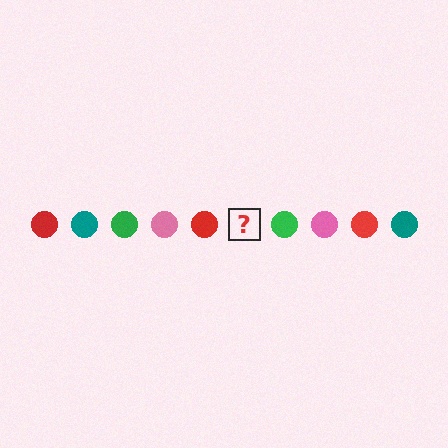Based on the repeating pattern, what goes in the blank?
The blank should be a teal circle.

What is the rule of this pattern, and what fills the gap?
The rule is that the pattern cycles through red, teal, green, pink circles. The gap should be filled with a teal circle.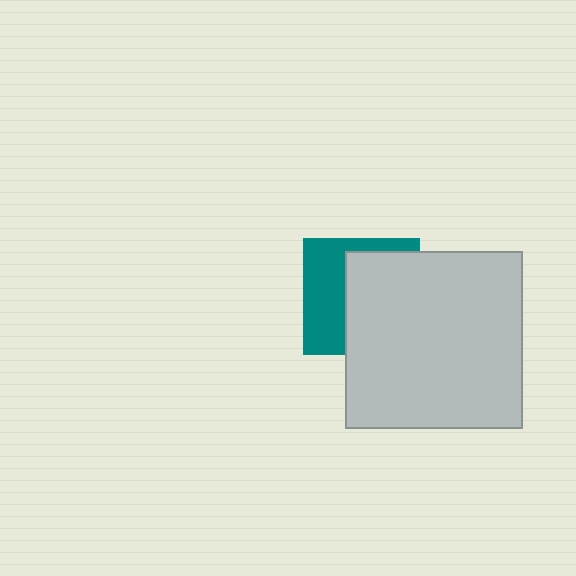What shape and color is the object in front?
The object in front is a light gray square.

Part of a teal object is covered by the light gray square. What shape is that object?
It is a square.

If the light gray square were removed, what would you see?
You would see the complete teal square.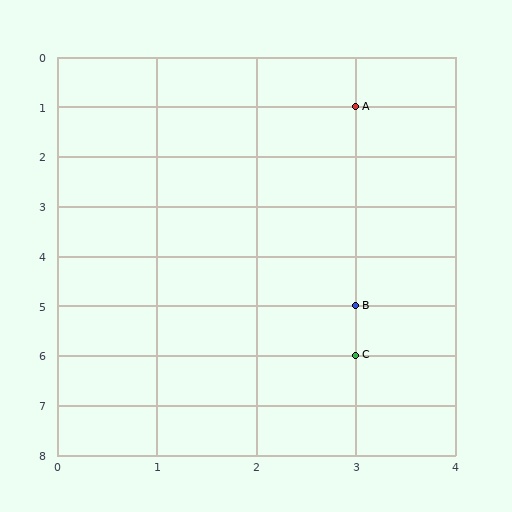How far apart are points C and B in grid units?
Points C and B are 1 row apart.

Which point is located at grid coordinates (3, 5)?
Point B is at (3, 5).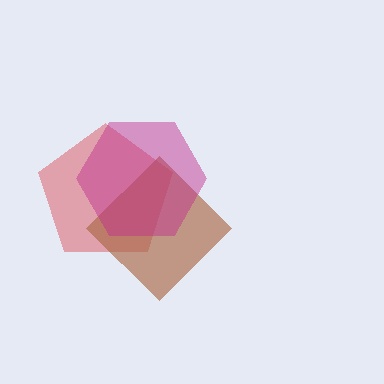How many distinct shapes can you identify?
There are 3 distinct shapes: a red pentagon, a brown diamond, a magenta hexagon.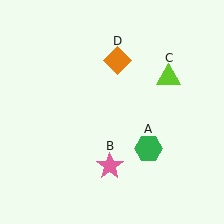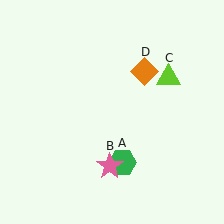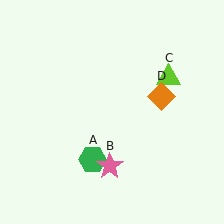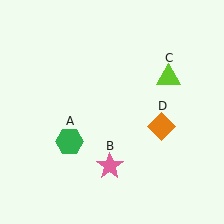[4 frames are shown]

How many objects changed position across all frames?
2 objects changed position: green hexagon (object A), orange diamond (object D).